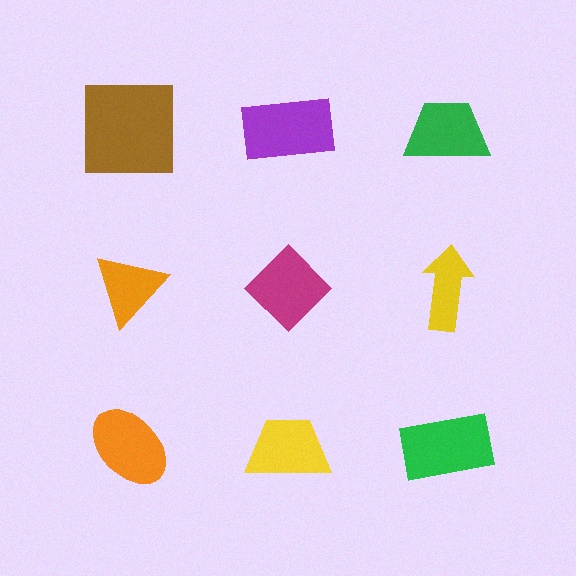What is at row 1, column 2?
A purple rectangle.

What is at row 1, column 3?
A green trapezoid.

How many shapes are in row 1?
3 shapes.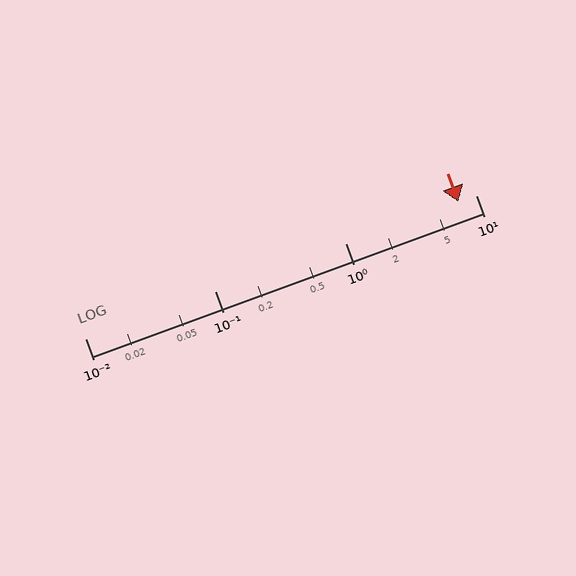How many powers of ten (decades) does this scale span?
The scale spans 3 decades, from 0.01 to 10.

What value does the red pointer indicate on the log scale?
The pointer indicates approximately 7.4.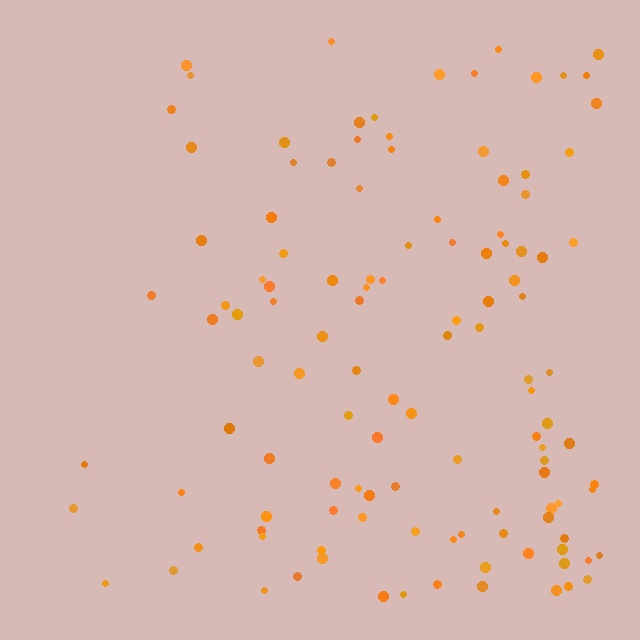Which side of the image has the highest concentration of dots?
The right.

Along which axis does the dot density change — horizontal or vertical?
Horizontal.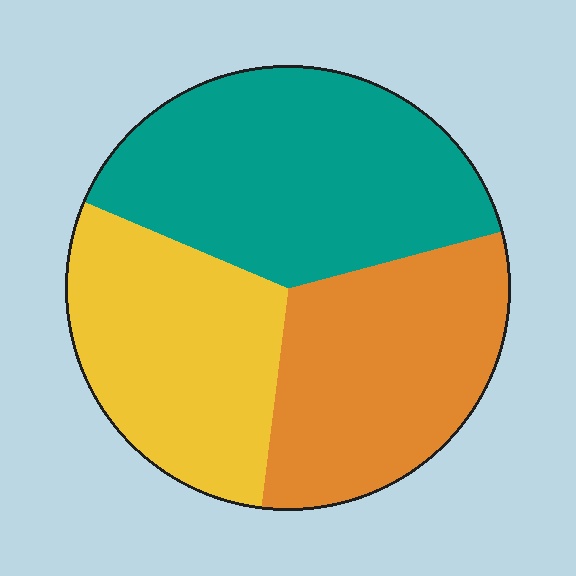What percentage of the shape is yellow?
Yellow covers around 30% of the shape.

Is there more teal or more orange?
Teal.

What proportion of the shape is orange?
Orange covers about 30% of the shape.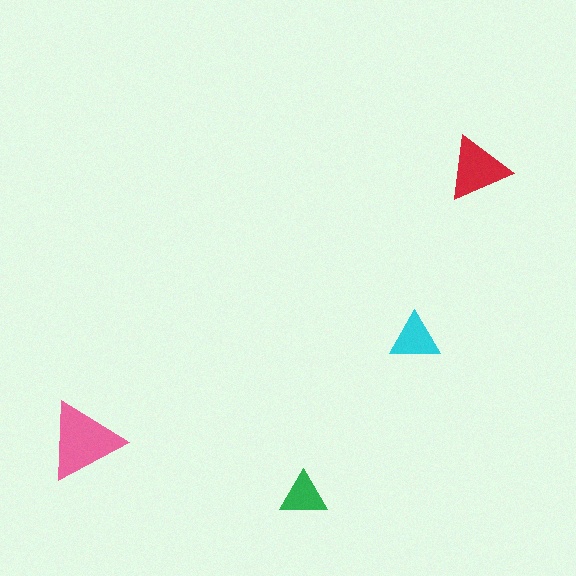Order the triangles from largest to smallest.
the pink one, the red one, the cyan one, the green one.